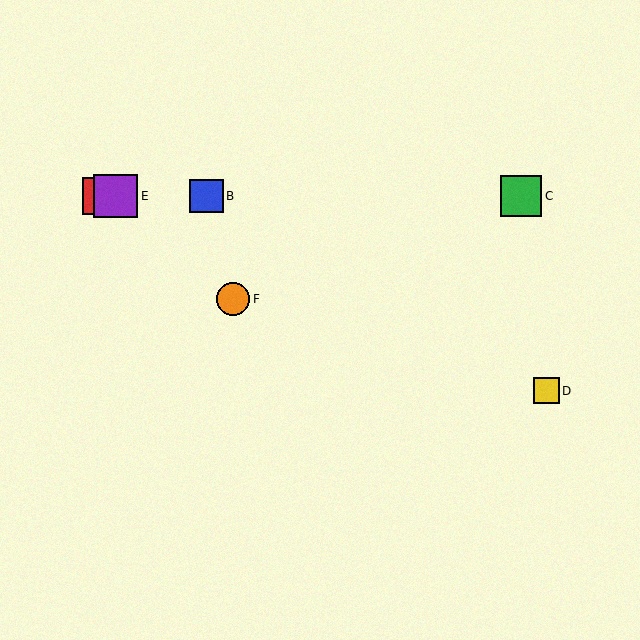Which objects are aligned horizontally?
Objects A, B, C, E are aligned horizontally.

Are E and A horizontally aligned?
Yes, both are at y≈196.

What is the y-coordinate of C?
Object C is at y≈196.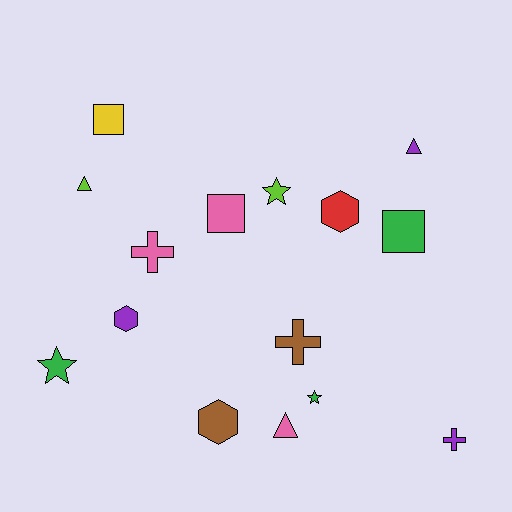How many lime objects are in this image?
There are 2 lime objects.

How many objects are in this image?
There are 15 objects.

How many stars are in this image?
There are 3 stars.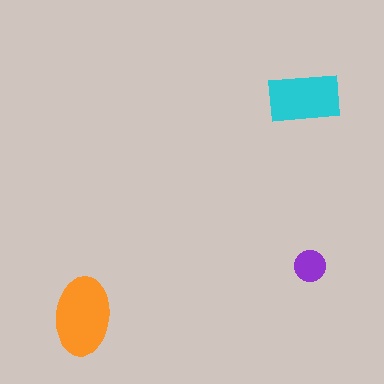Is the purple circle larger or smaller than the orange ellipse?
Smaller.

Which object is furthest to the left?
The orange ellipse is leftmost.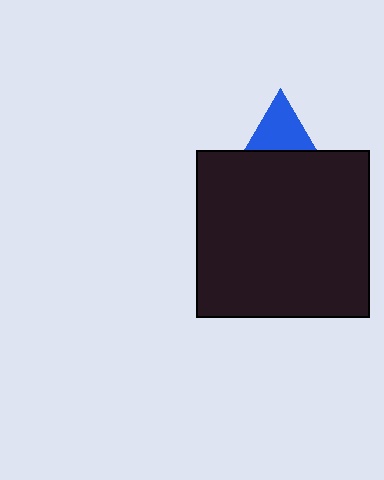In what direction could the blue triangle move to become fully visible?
The blue triangle could move up. That would shift it out from behind the black rectangle entirely.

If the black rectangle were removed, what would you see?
You would see the complete blue triangle.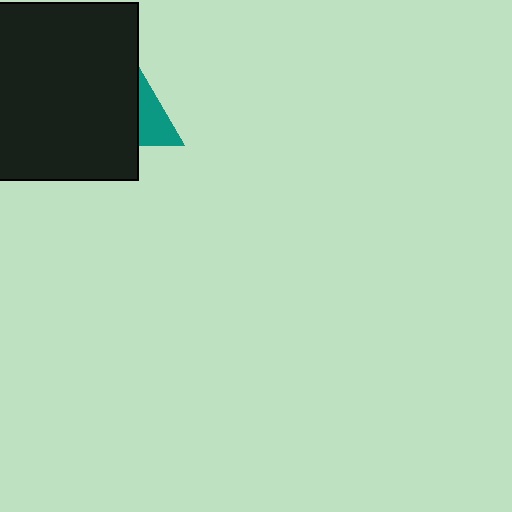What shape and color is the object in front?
The object in front is a black square.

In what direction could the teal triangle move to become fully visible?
The teal triangle could move right. That would shift it out from behind the black square entirely.